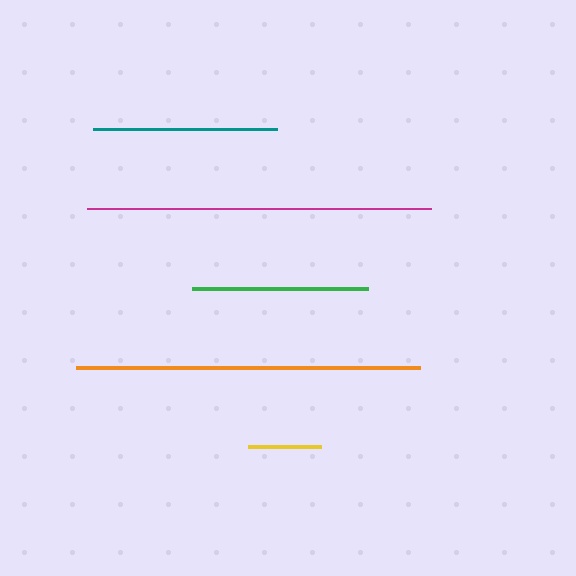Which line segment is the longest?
The magenta line is the longest at approximately 345 pixels.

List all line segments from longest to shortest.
From longest to shortest: magenta, orange, teal, green, yellow.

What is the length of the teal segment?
The teal segment is approximately 184 pixels long.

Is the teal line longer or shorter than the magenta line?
The magenta line is longer than the teal line.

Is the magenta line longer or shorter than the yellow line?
The magenta line is longer than the yellow line.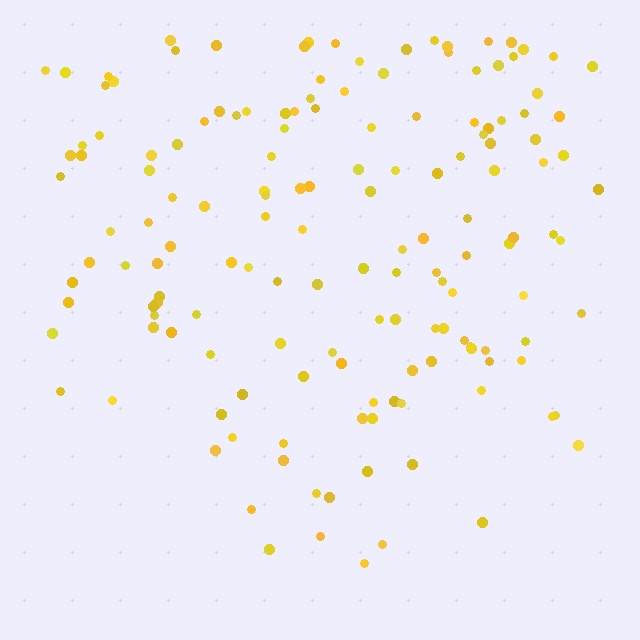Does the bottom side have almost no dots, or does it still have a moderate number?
Still a moderate number, just noticeably fewer than the top.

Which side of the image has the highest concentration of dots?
The top.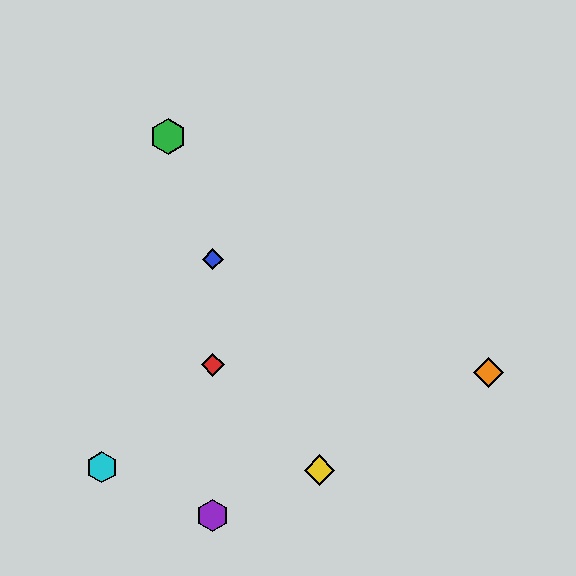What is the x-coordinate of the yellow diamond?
The yellow diamond is at x≈320.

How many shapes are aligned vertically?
3 shapes (the red diamond, the blue diamond, the purple hexagon) are aligned vertically.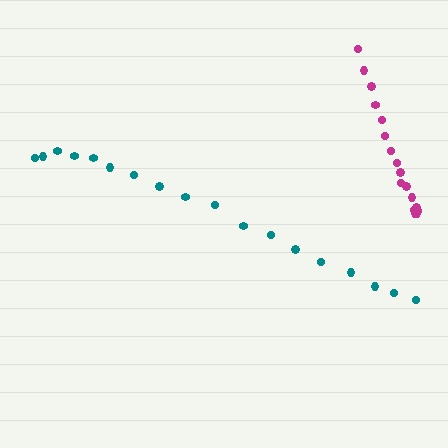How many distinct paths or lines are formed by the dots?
There are 2 distinct paths.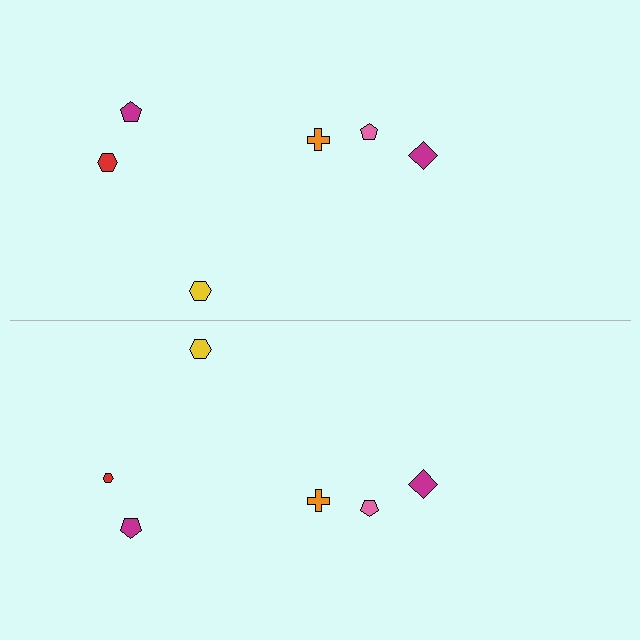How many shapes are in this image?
There are 12 shapes in this image.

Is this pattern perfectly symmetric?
No, the pattern is not perfectly symmetric. The red hexagon on the bottom side has a different size than its mirror counterpart.